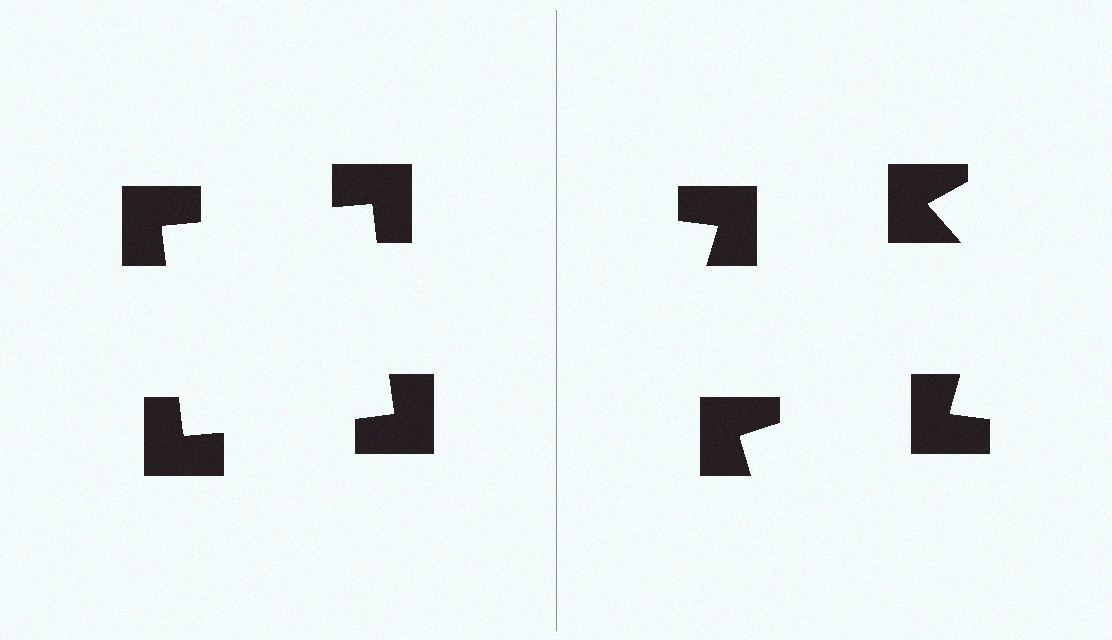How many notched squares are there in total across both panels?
8 — 4 on each side.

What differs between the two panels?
The notched squares are positioned identically on both sides; only the wedge orientations differ. On the left they align to a square; on the right they are misaligned.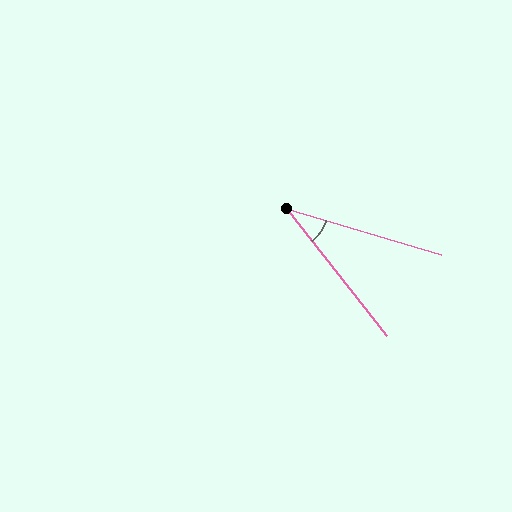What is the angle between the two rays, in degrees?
Approximately 35 degrees.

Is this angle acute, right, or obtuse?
It is acute.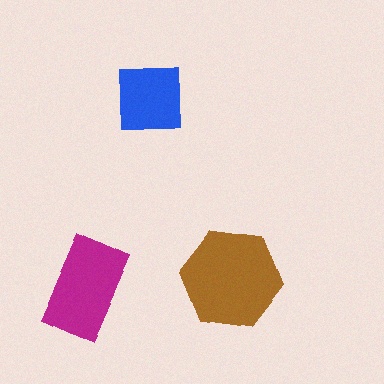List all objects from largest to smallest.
The brown hexagon, the magenta rectangle, the blue square.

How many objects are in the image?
There are 3 objects in the image.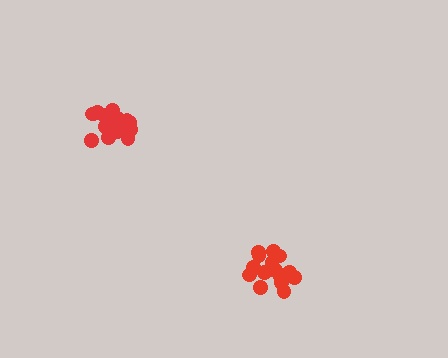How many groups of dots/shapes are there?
There are 2 groups.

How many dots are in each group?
Group 1: 16 dots, Group 2: 18 dots (34 total).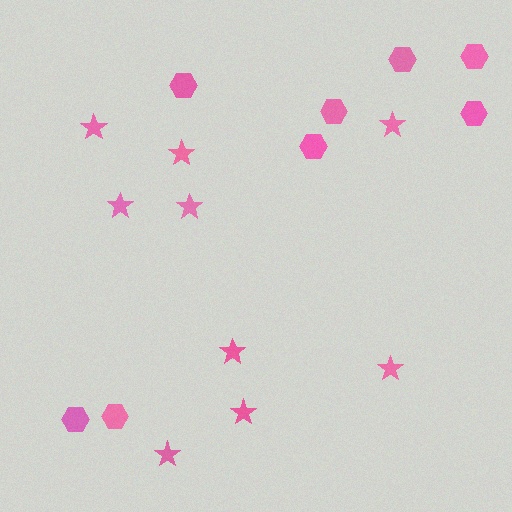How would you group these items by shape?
There are 2 groups: one group of hexagons (8) and one group of stars (9).